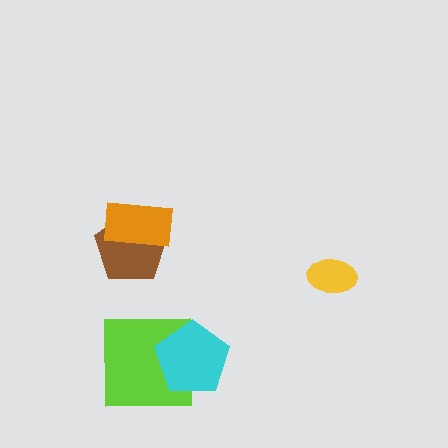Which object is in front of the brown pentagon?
The orange rectangle is in front of the brown pentagon.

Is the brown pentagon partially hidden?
Yes, it is partially covered by another shape.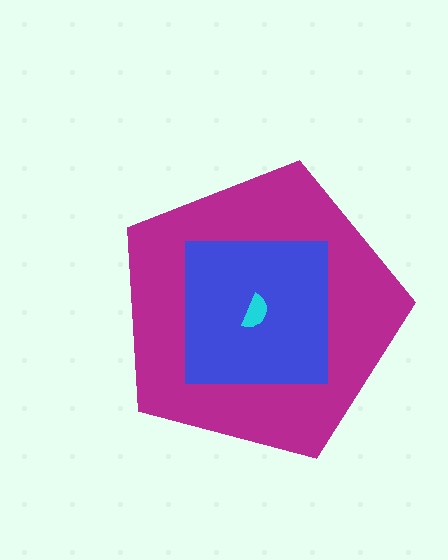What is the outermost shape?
The magenta pentagon.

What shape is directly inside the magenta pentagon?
The blue square.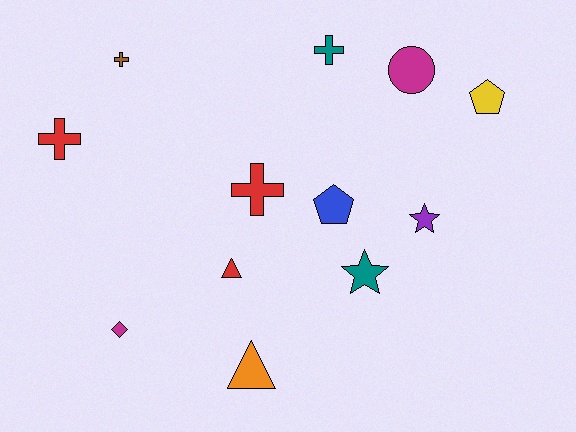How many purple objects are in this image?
There is 1 purple object.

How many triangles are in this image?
There are 2 triangles.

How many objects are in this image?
There are 12 objects.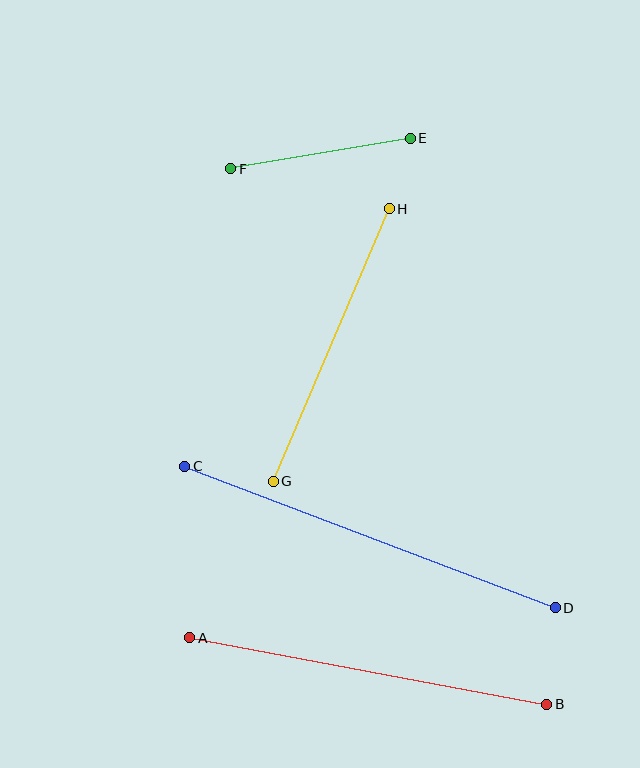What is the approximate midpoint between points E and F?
The midpoint is at approximately (320, 153) pixels.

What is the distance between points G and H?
The distance is approximately 296 pixels.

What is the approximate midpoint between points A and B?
The midpoint is at approximately (368, 671) pixels.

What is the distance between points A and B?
The distance is approximately 363 pixels.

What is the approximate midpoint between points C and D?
The midpoint is at approximately (370, 537) pixels.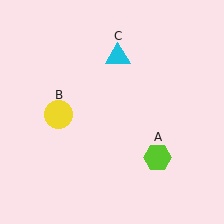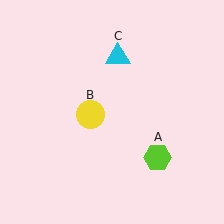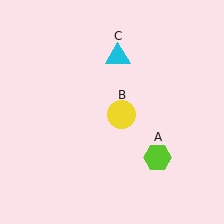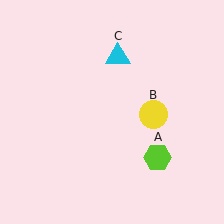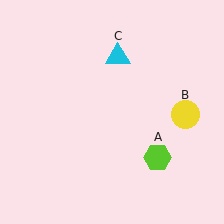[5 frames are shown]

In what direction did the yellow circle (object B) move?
The yellow circle (object B) moved right.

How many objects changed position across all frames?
1 object changed position: yellow circle (object B).